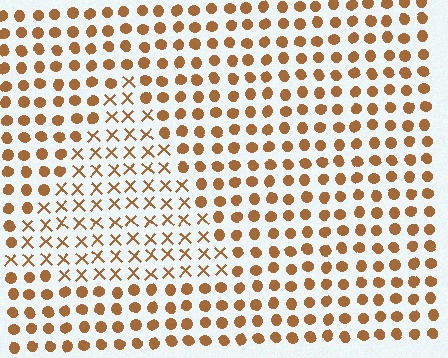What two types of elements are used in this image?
The image uses X marks inside the triangle region and circles outside it.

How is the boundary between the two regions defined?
The boundary is defined by a change in element shape: X marks inside vs. circles outside. All elements share the same color and spacing.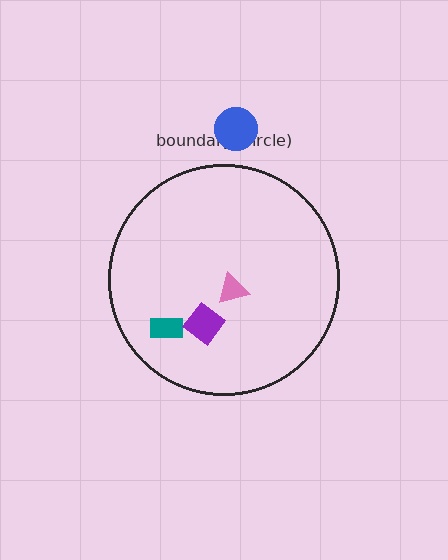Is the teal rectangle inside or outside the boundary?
Inside.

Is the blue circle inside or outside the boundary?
Outside.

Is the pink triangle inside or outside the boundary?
Inside.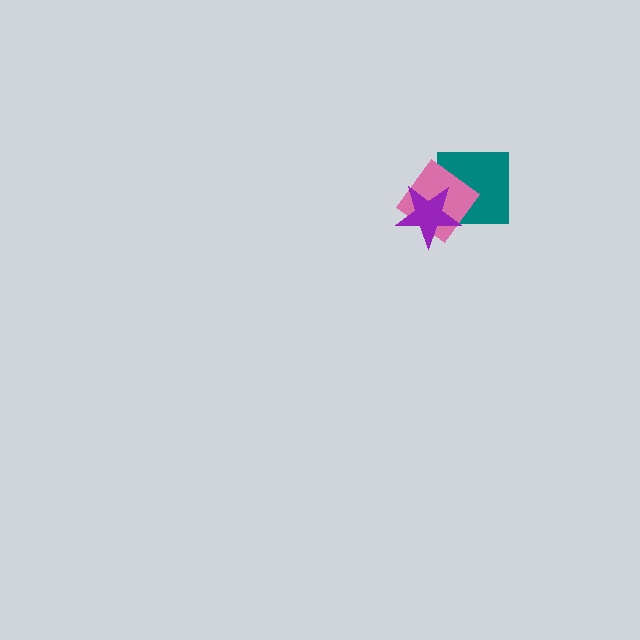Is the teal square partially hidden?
Yes, it is partially covered by another shape.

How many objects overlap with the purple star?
2 objects overlap with the purple star.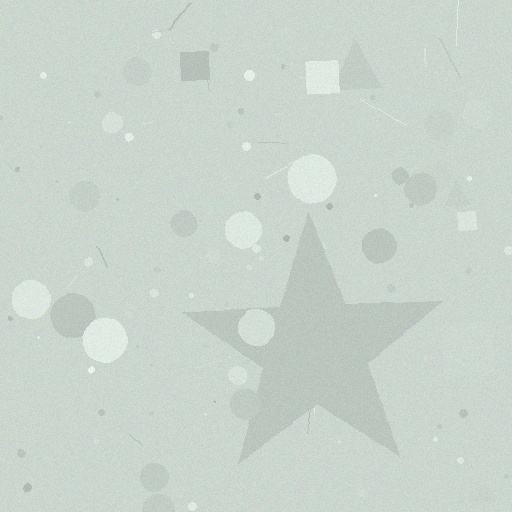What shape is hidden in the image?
A star is hidden in the image.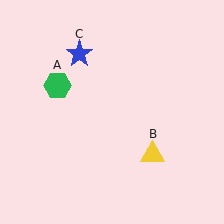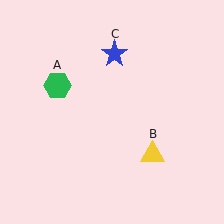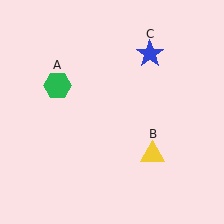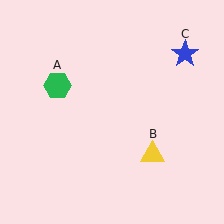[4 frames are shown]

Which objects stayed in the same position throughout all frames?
Green hexagon (object A) and yellow triangle (object B) remained stationary.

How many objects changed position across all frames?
1 object changed position: blue star (object C).